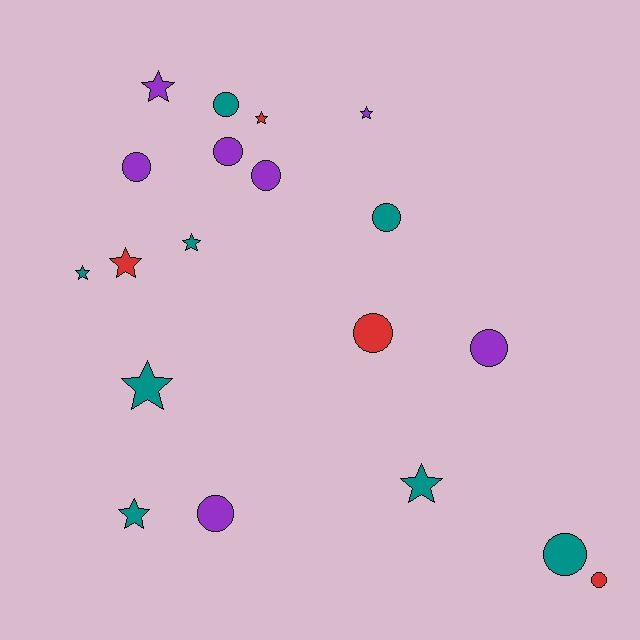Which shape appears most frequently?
Circle, with 10 objects.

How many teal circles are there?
There are 3 teal circles.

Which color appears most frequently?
Teal, with 8 objects.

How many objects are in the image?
There are 19 objects.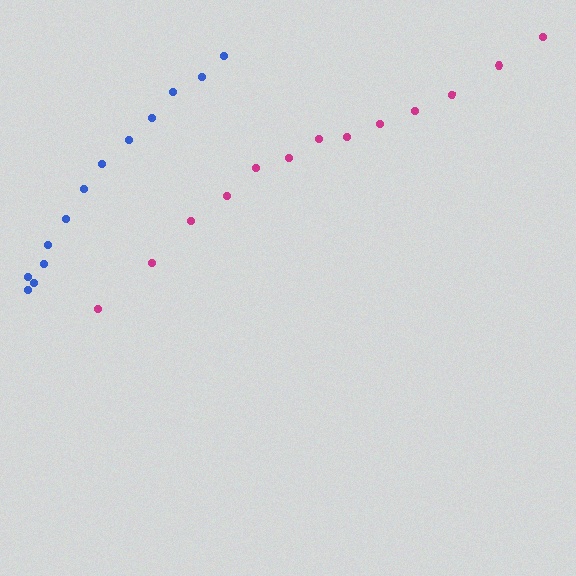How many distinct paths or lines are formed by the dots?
There are 2 distinct paths.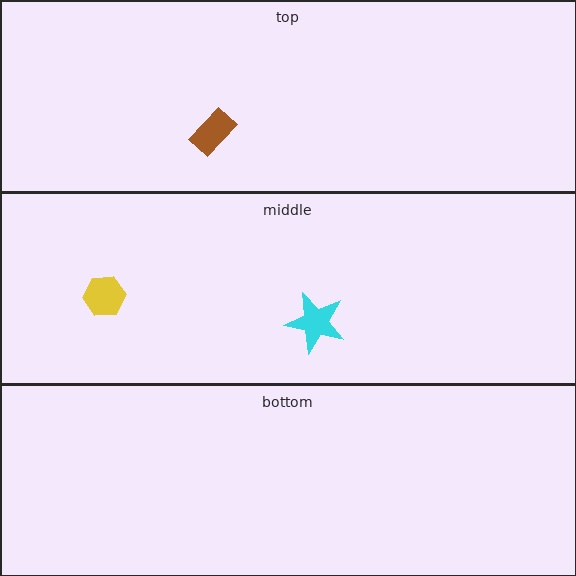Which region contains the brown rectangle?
The top region.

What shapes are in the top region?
The brown rectangle.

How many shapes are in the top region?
1.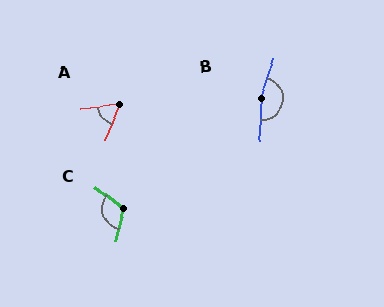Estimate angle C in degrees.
Approximately 114 degrees.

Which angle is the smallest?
A, at approximately 61 degrees.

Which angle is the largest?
B, at approximately 165 degrees.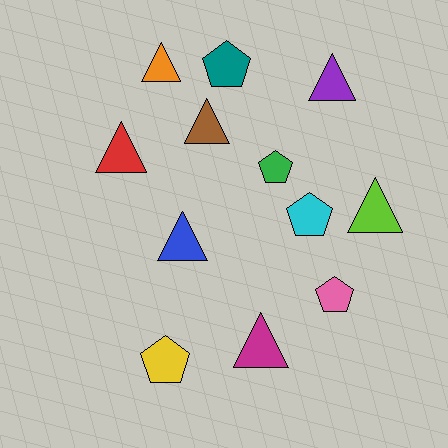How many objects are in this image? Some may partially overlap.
There are 12 objects.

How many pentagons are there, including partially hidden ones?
There are 5 pentagons.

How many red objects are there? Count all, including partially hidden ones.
There is 1 red object.